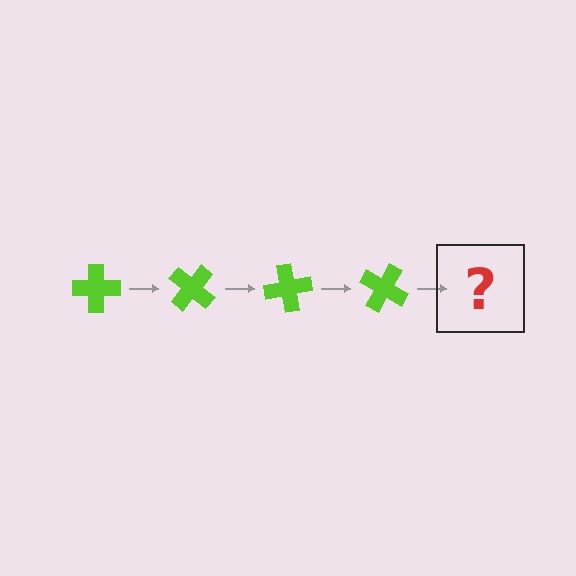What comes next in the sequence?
The next element should be a lime cross rotated 160 degrees.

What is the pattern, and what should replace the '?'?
The pattern is that the cross rotates 40 degrees each step. The '?' should be a lime cross rotated 160 degrees.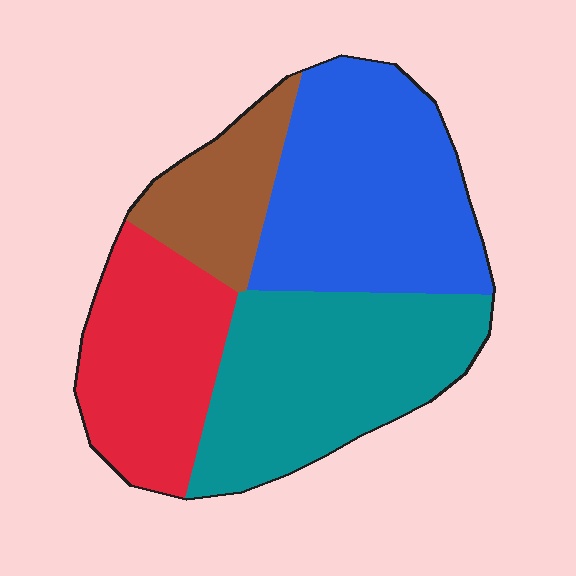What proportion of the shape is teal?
Teal covers 31% of the shape.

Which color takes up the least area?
Brown, at roughly 15%.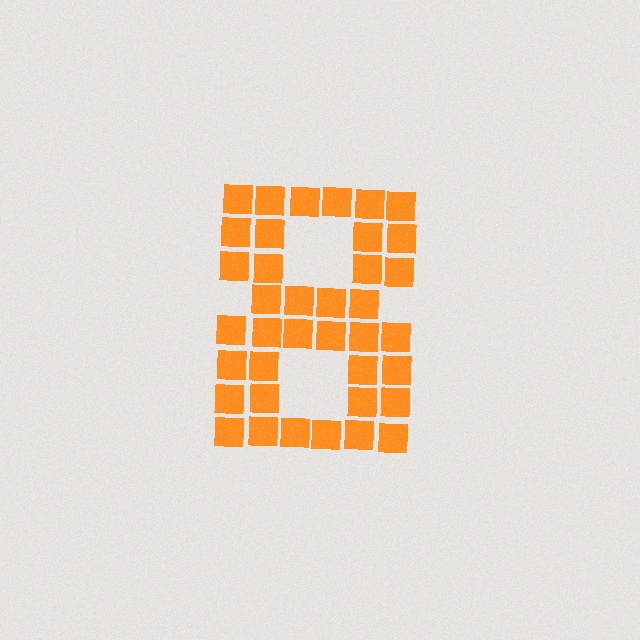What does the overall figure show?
The overall figure shows the digit 8.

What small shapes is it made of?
It is made of small squares.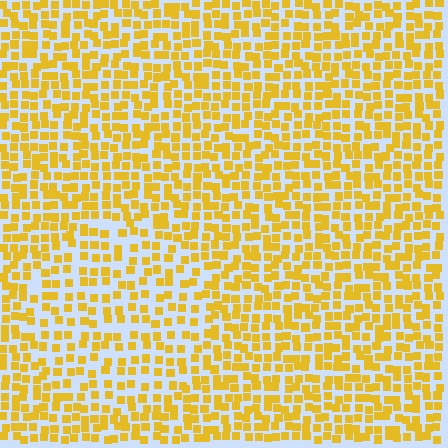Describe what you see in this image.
The image contains small yellow elements arranged at two different densities. A circle-shaped region is visible where the elements are less densely packed than the surrounding area.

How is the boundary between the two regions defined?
The boundary is defined by a change in element density (approximately 1.6x ratio). All elements are the same color, size, and shape.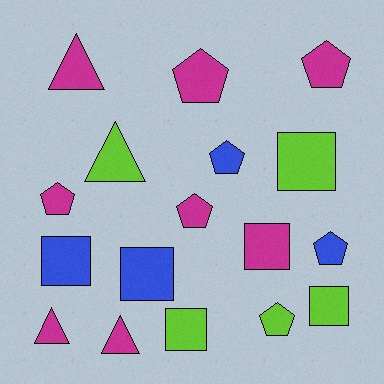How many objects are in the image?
There are 17 objects.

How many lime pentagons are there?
There is 1 lime pentagon.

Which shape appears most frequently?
Pentagon, with 7 objects.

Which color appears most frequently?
Magenta, with 8 objects.